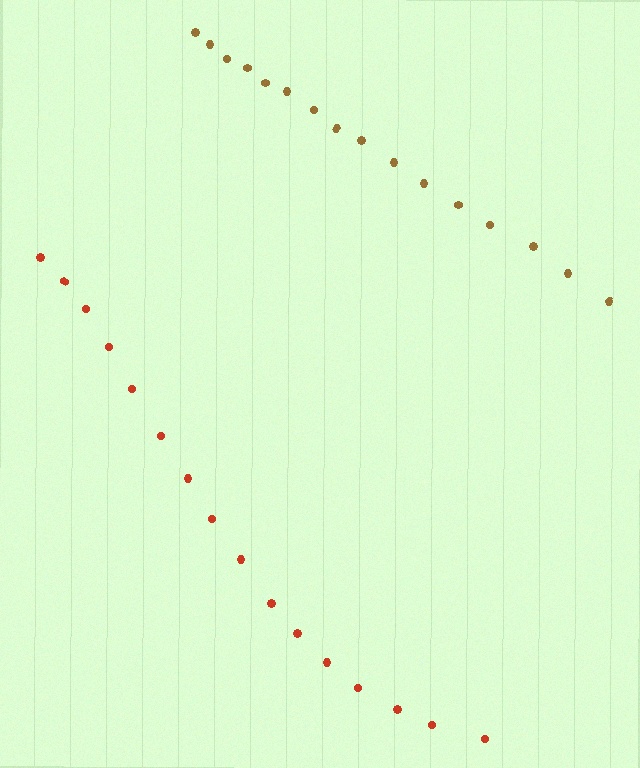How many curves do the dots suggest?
There are 2 distinct paths.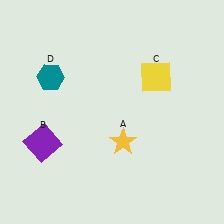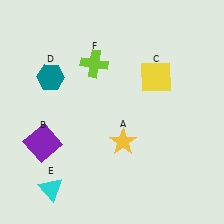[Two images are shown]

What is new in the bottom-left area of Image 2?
A cyan triangle (E) was added in the bottom-left area of Image 2.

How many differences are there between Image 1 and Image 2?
There are 2 differences between the two images.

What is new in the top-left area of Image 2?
A lime cross (F) was added in the top-left area of Image 2.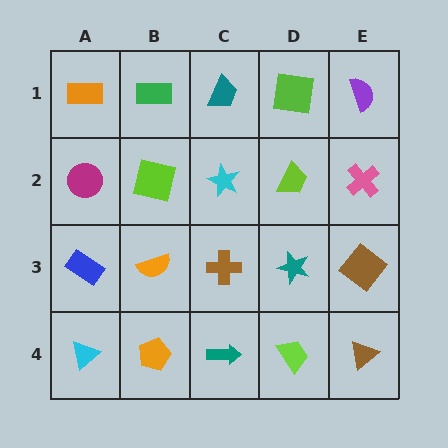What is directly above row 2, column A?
An orange rectangle.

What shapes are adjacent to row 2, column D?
A lime square (row 1, column D), a teal star (row 3, column D), a cyan star (row 2, column C), a pink cross (row 2, column E).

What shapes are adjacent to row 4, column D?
A teal star (row 3, column D), a teal arrow (row 4, column C), a brown triangle (row 4, column E).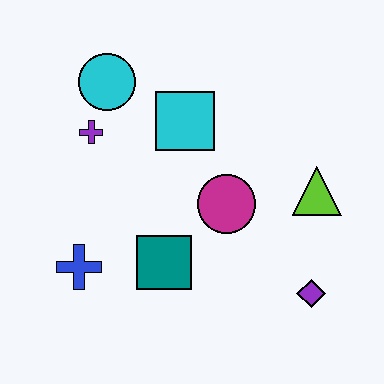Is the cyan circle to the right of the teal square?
No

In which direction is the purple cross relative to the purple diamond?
The purple cross is to the left of the purple diamond.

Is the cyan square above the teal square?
Yes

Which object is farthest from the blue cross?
The lime triangle is farthest from the blue cross.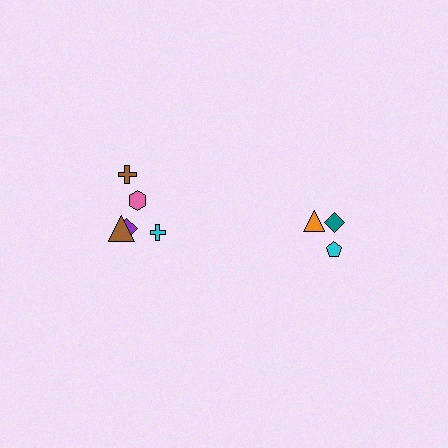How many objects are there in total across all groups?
There are 8 objects.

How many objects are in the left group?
There are 5 objects.